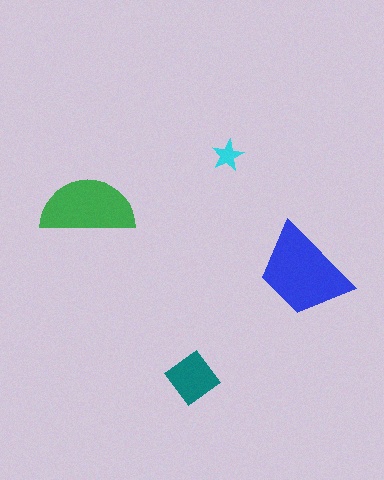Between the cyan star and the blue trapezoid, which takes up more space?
The blue trapezoid.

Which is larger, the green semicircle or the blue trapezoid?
The blue trapezoid.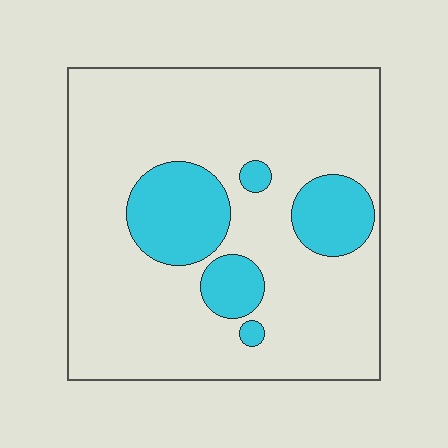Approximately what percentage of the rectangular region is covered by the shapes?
Approximately 20%.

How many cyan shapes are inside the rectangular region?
5.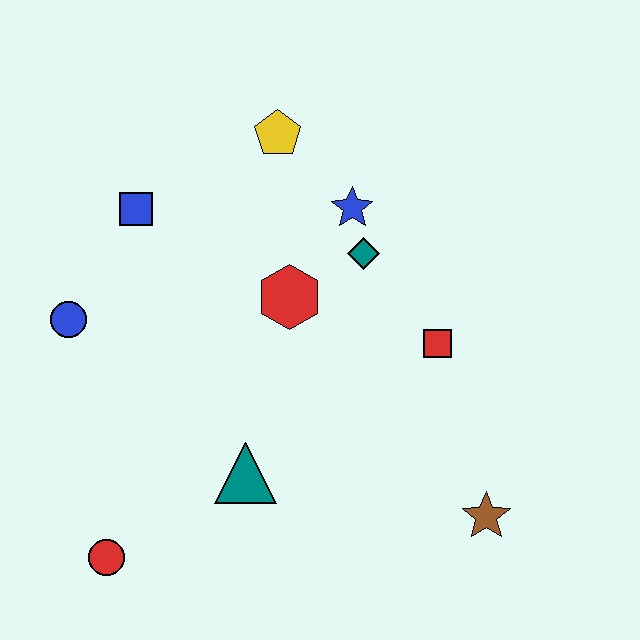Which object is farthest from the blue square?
The brown star is farthest from the blue square.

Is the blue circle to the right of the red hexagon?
No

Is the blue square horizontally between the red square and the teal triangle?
No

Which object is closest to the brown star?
The red square is closest to the brown star.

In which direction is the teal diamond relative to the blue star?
The teal diamond is below the blue star.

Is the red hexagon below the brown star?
No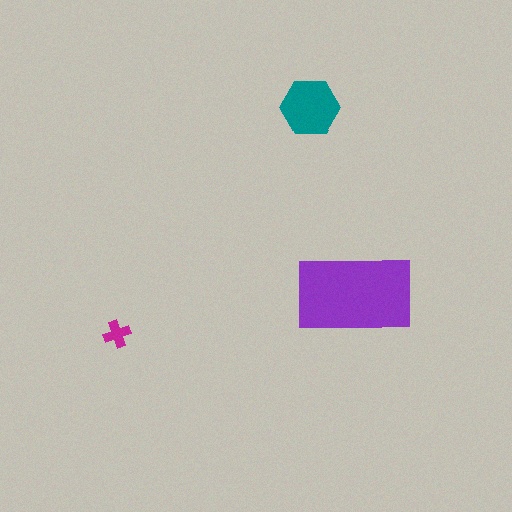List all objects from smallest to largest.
The magenta cross, the teal hexagon, the purple rectangle.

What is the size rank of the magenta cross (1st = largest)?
3rd.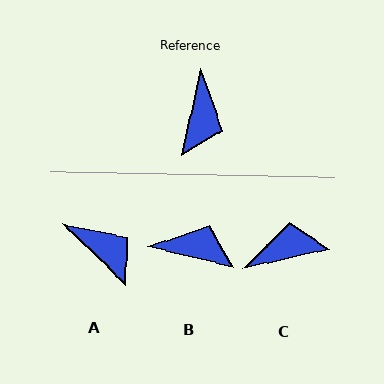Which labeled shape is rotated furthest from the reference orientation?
C, about 115 degrees away.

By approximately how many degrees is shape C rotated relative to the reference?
Approximately 115 degrees counter-clockwise.